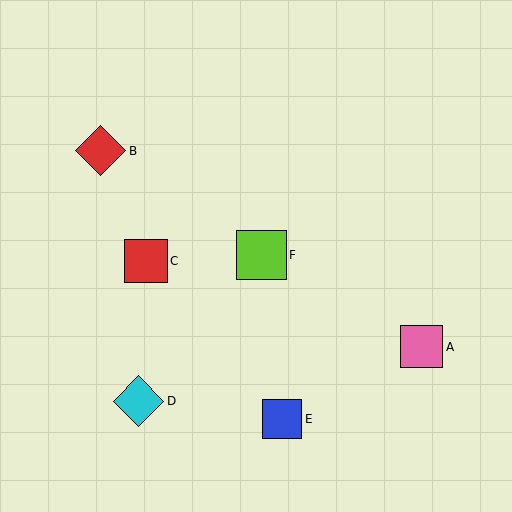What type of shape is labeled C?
Shape C is a red square.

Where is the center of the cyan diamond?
The center of the cyan diamond is at (139, 401).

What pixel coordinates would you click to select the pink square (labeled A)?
Click at (421, 347) to select the pink square A.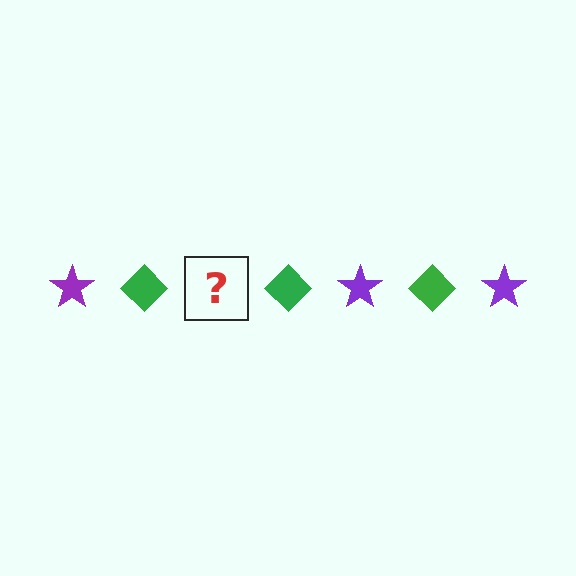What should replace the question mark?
The question mark should be replaced with a purple star.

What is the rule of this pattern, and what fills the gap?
The rule is that the pattern alternates between purple star and green diamond. The gap should be filled with a purple star.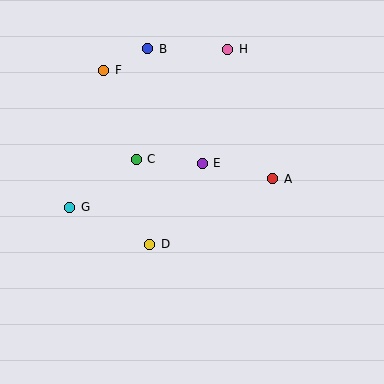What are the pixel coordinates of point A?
Point A is at (273, 179).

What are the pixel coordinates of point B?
Point B is at (148, 49).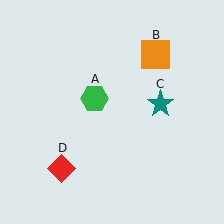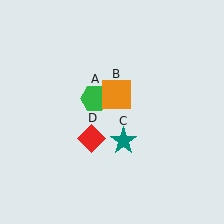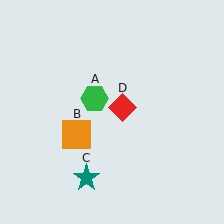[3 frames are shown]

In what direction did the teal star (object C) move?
The teal star (object C) moved down and to the left.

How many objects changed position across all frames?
3 objects changed position: orange square (object B), teal star (object C), red diamond (object D).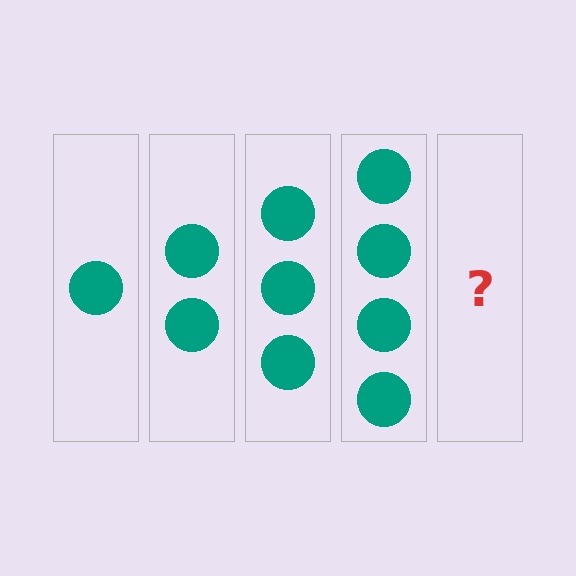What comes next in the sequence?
The next element should be 5 circles.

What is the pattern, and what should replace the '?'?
The pattern is that each step adds one more circle. The '?' should be 5 circles.